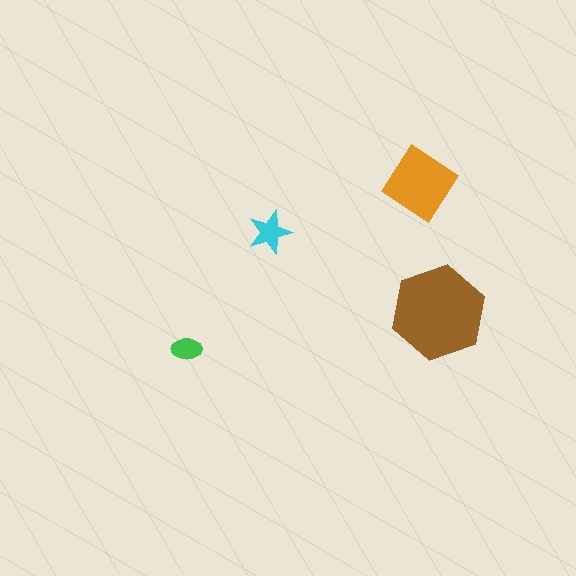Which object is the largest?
The brown hexagon.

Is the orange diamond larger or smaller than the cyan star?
Larger.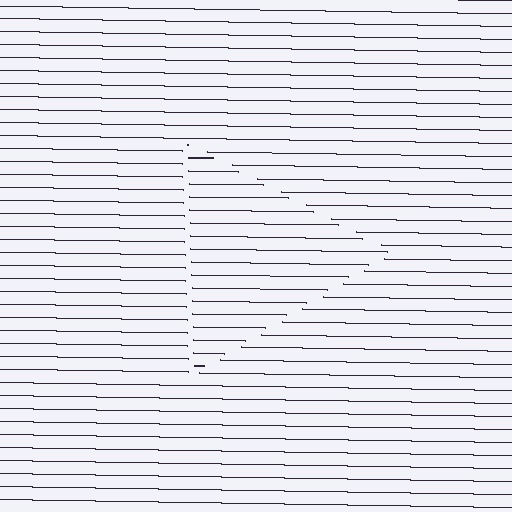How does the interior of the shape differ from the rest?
The interior of the shape contains the same grating, shifted by half a period — the contour is defined by the phase discontinuity where line-ends from the inner and outer gratings abut.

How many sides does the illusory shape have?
3 sides — the line-ends trace a triangle.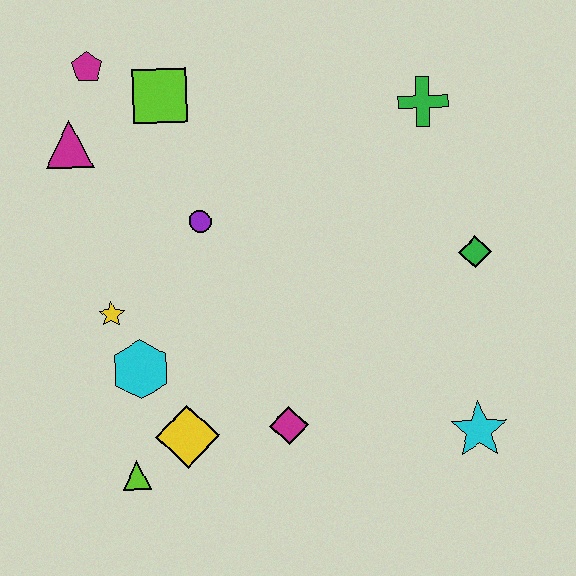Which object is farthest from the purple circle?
The cyan star is farthest from the purple circle.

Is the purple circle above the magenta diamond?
Yes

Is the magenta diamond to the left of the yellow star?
No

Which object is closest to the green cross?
The green diamond is closest to the green cross.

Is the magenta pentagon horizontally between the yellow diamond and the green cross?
No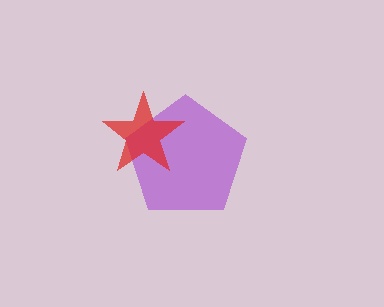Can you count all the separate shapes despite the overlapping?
Yes, there are 2 separate shapes.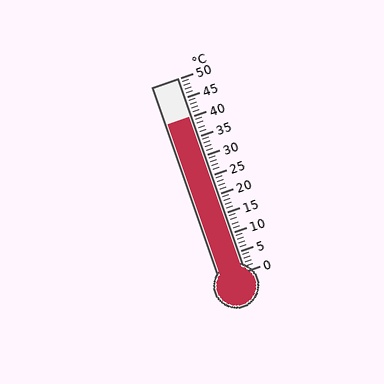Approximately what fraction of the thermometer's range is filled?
The thermometer is filled to approximately 80% of its range.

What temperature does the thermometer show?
The thermometer shows approximately 40°C.